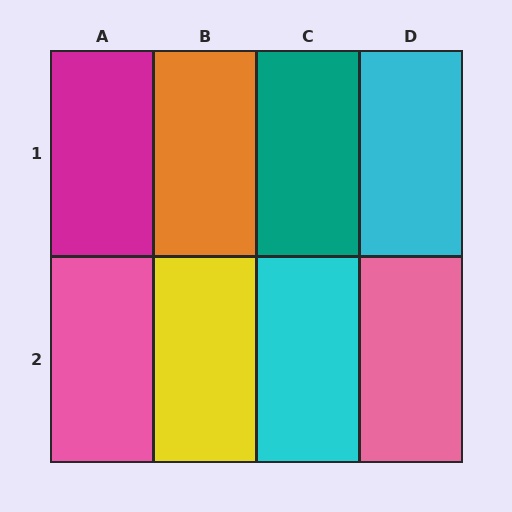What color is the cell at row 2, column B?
Yellow.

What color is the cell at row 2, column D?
Pink.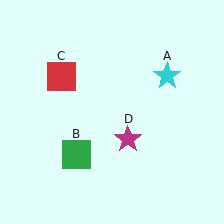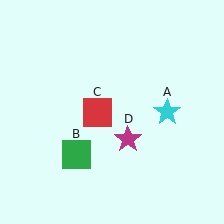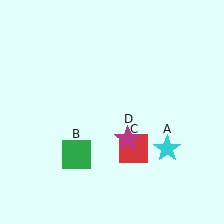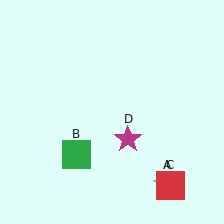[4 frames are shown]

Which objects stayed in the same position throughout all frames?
Green square (object B) and magenta star (object D) remained stationary.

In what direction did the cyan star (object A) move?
The cyan star (object A) moved down.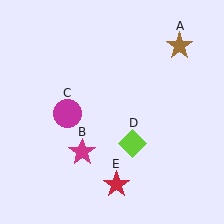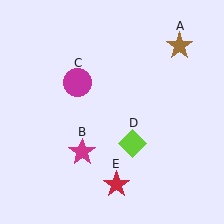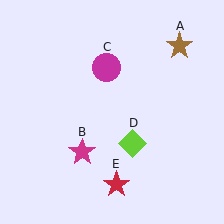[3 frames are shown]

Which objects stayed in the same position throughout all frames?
Brown star (object A) and magenta star (object B) and lime diamond (object D) and red star (object E) remained stationary.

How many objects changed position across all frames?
1 object changed position: magenta circle (object C).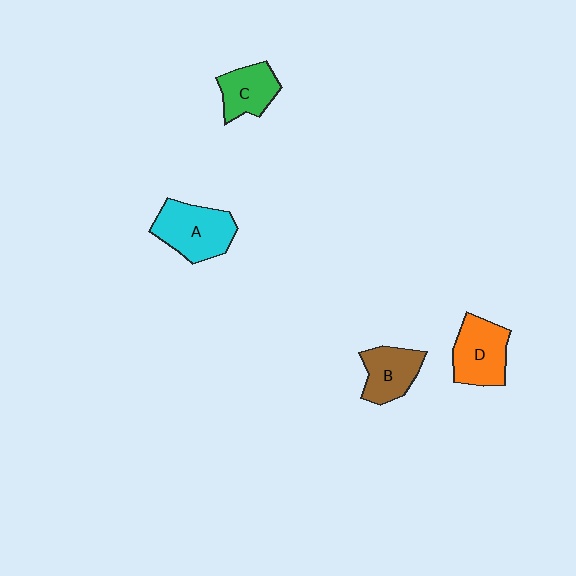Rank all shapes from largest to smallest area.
From largest to smallest: A (cyan), D (orange), B (brown), C (green).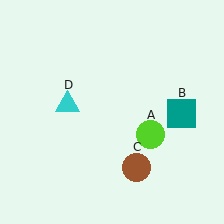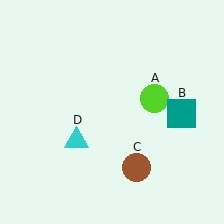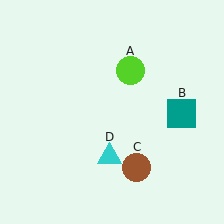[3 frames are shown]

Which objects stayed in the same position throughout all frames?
Teal square (object B) and brown circle (object C) remained stationary.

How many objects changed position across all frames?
2 objects changed position: lime circle (object A), cyan triangle (object D).